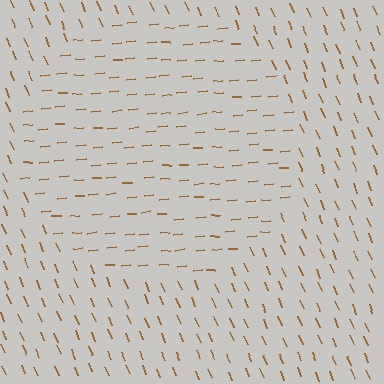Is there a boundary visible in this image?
Yes, there is a texture boundary formed by a change in line orientation.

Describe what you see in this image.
The image is filled with small brown line segments. A circle region in the image has lines oriented differently from the surrounding lines, creating a visible texture boundary.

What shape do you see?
I see a circle.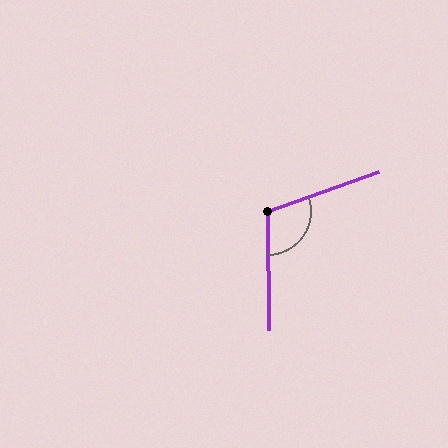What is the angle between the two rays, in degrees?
Approximately 109 degrees.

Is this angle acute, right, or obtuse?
It is obtuse.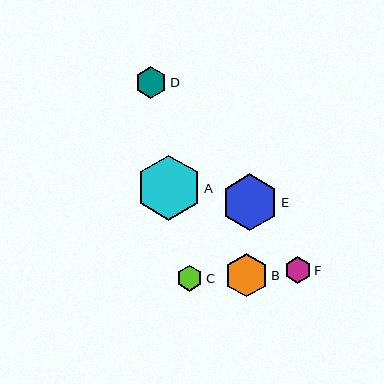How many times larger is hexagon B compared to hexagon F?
Hexagon B is approximately 1.6 times the size of hexagon F.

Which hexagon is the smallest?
Hexagon C is the smallest with a size of approximately 26 pixels.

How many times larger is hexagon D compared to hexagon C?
Hexagon D is approximately 1.2 times the size of hexagon C.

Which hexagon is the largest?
Hexagon A is the largest with a size of approximately 65 pixels.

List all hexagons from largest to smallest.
From largest to smallest: A, E, B, D, F, C.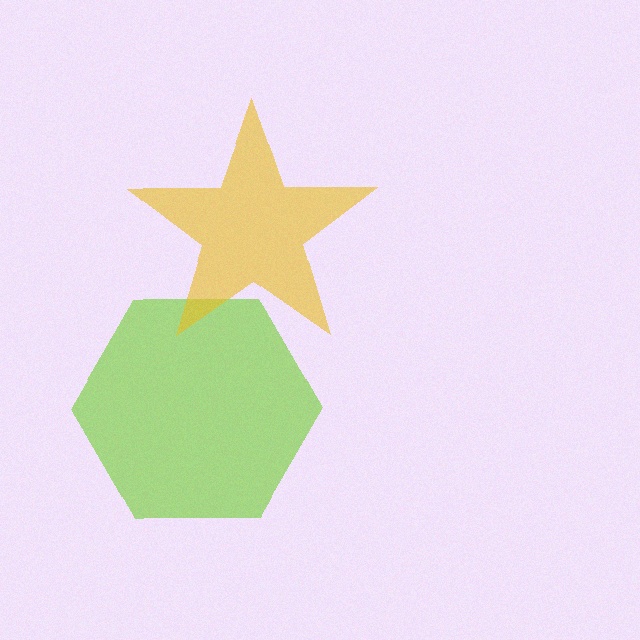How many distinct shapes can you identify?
There are 2 distinct shapes: a lime hexagon, a yellow star.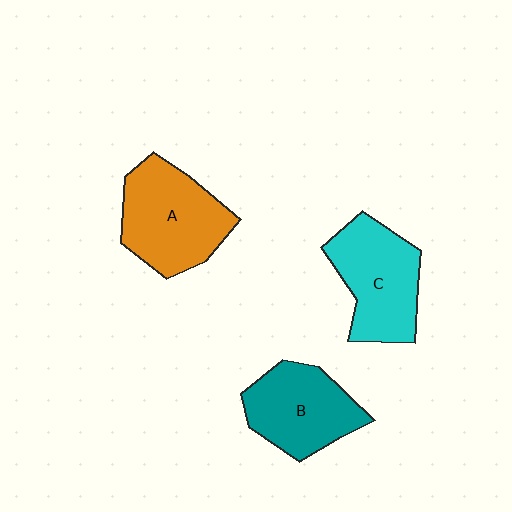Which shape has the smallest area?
Shape B (teal).